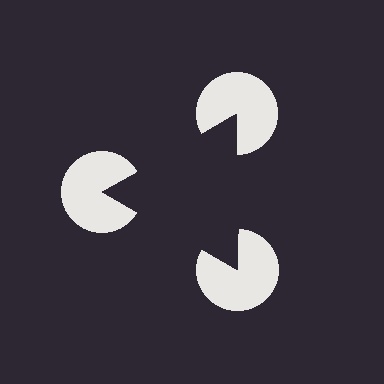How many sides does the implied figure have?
3 sides.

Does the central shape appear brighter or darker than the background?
It typically appears slightly darker than the background, even though no actual brightness change is drawn.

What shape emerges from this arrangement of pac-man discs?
An illusory triangle — its edges are inferred from the aligned wedge cuts in the pac-man discs, not physically drawn.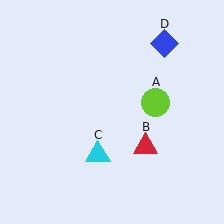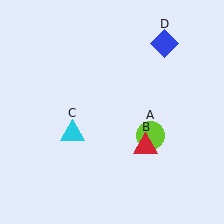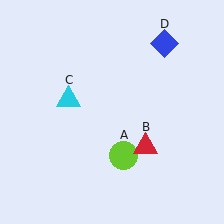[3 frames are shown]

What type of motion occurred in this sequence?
The lime circle (object A), cyan triangle (object C) rotated clockwise around the center of the scene.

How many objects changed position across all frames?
2 objects changed position: lime circle (object A), cyan triangle (object C).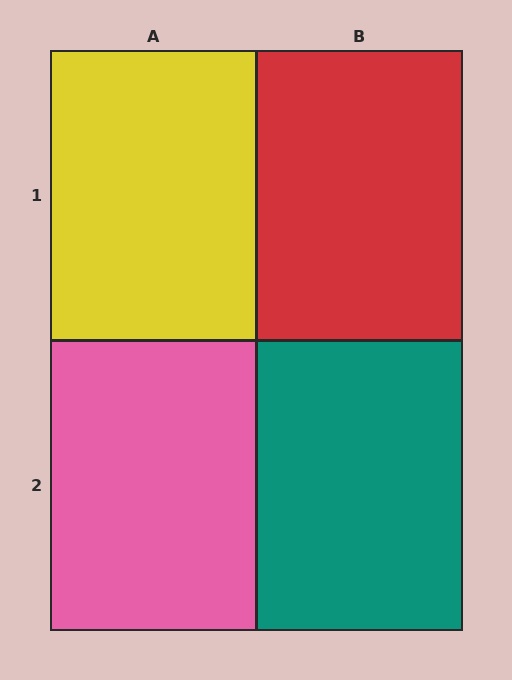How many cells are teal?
1 cell is teal.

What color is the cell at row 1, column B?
Red.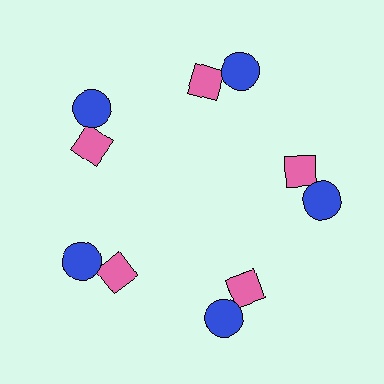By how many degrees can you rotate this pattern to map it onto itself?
The pattern maps onto itself every 72 degrees of rotation.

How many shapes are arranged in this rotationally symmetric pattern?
There are 10 shapes, arranged in 5 groups of 2.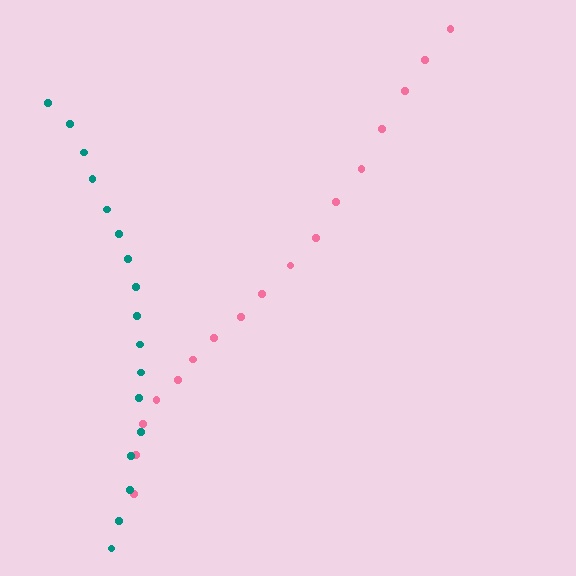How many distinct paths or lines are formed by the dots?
There are 2 distinct paths.